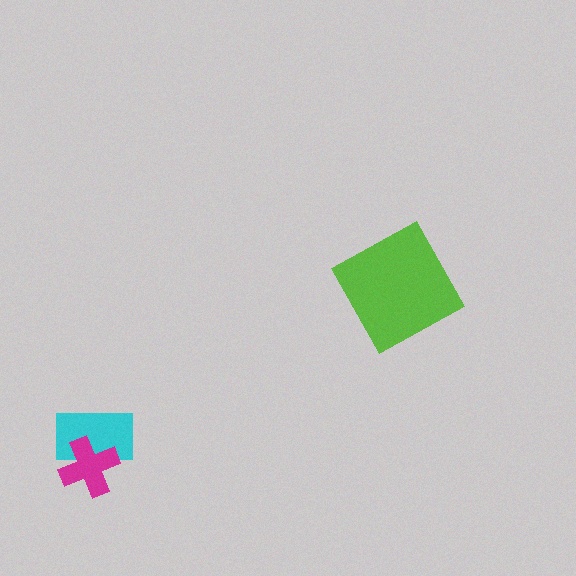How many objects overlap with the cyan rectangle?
1 object overlaps with the cyan rectangle.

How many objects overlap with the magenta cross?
1 object overlaps with the magenta cross.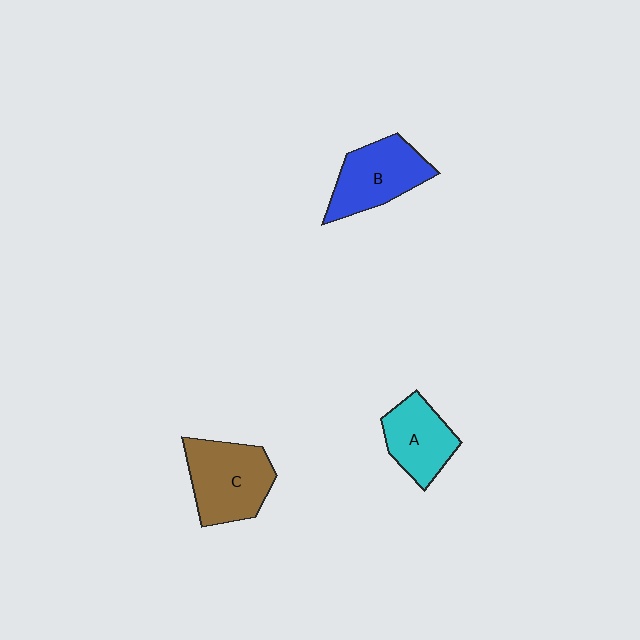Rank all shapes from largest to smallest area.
From largest to smallest: C (brown), B (blue), A (cyan).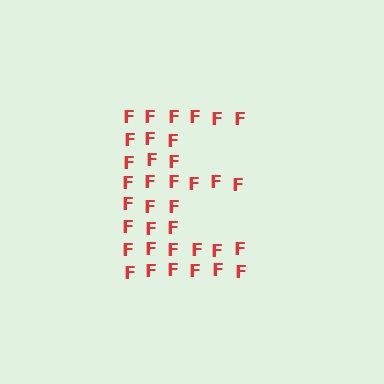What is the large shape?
The large shape is the letter E.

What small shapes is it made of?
It is made of small letter F's.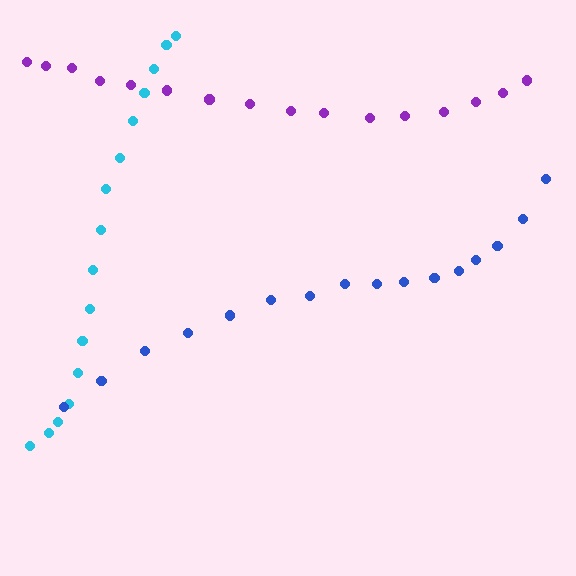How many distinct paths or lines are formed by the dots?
There are 3 distinct paths.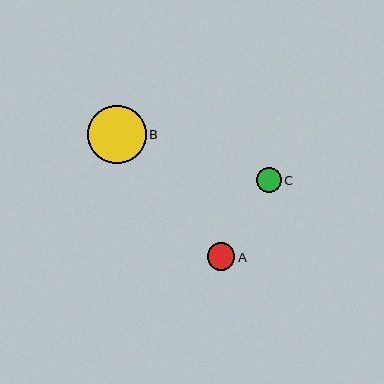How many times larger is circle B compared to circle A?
Circle B is approximately 2.1 times the size of circle A.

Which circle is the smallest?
Circle C is the smallest with a size of approximately 25 pixels.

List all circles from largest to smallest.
From largest to smallest: B, A, C.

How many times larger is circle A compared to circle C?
Circle A is approximately 1.1 times the size of circle C.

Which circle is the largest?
Circle B is the largest with a size of approximately 58 pixels.